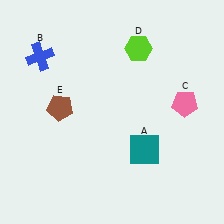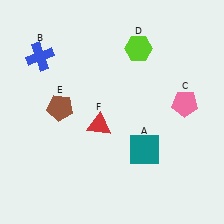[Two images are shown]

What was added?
A red triangle (F) was added in Image 2.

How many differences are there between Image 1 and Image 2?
There is 1 difference between the two images.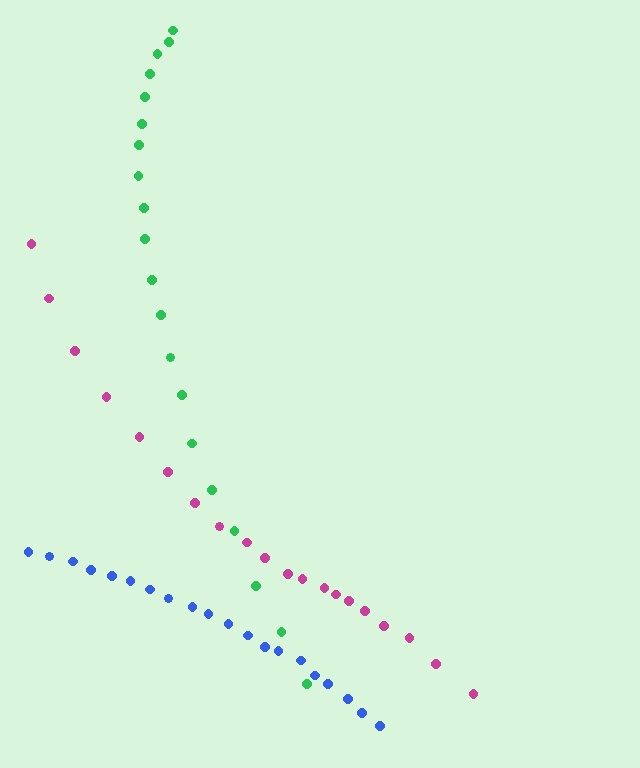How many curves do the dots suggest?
There are 3 distinct paths.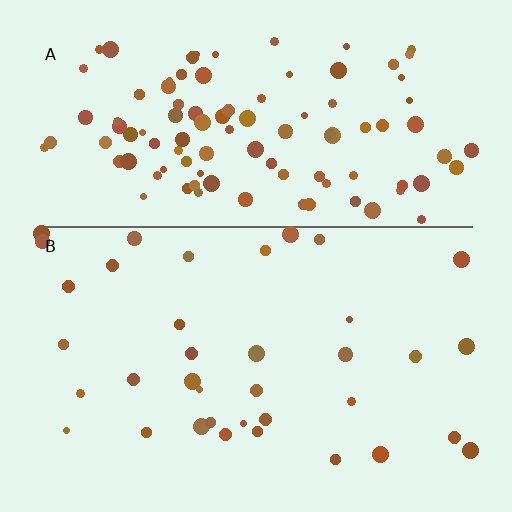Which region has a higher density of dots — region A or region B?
A (the top).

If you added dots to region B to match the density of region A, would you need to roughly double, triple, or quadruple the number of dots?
Approximately triple.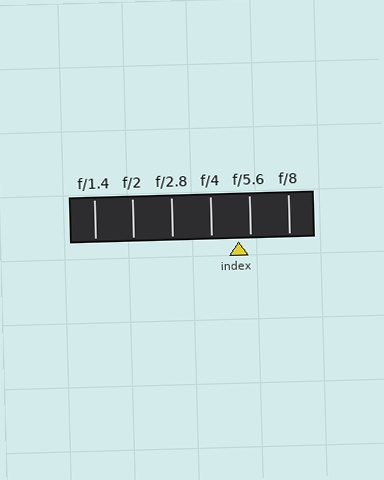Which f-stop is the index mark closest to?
The index mark is closest to f/5.6.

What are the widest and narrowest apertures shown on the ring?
The widest aperture shown is f/1.4 and the narrowest is f/8.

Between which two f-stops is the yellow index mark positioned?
The index mark is between f/4 and f/5.6.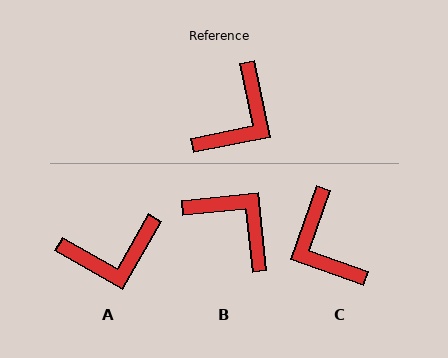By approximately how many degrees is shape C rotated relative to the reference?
Approximately 121 degrees clockwise.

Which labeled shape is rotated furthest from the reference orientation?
C, about 121 degrees away.